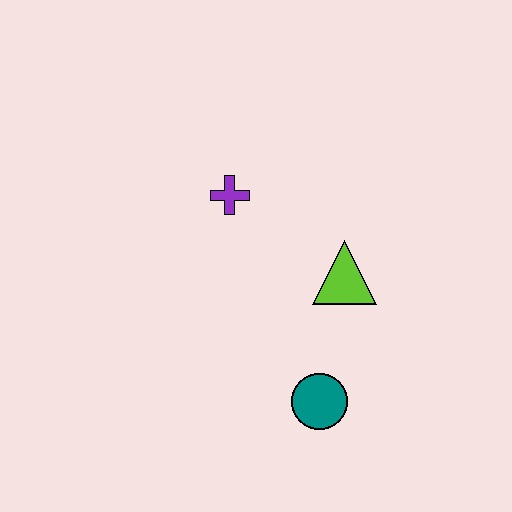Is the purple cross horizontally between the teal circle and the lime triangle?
No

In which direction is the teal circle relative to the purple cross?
The teal circle is below the purple cross.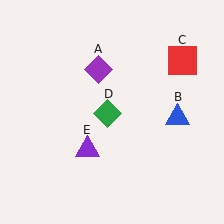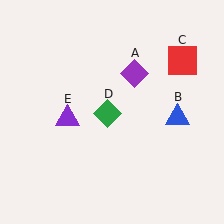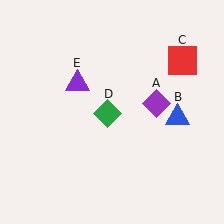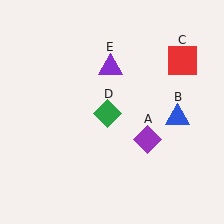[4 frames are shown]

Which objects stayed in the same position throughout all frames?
Blue triangle (object B) and red square (object C) and green diamond (object D) remained stationary.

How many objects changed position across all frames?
2 objects changed position: purple diamond (object A), purple triangle (object E).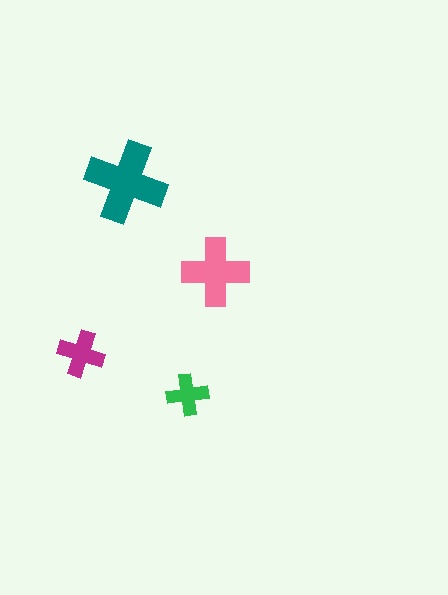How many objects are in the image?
There are 4 objects in the image.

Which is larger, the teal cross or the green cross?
The teal one.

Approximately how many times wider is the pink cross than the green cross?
About 1.5 times wider.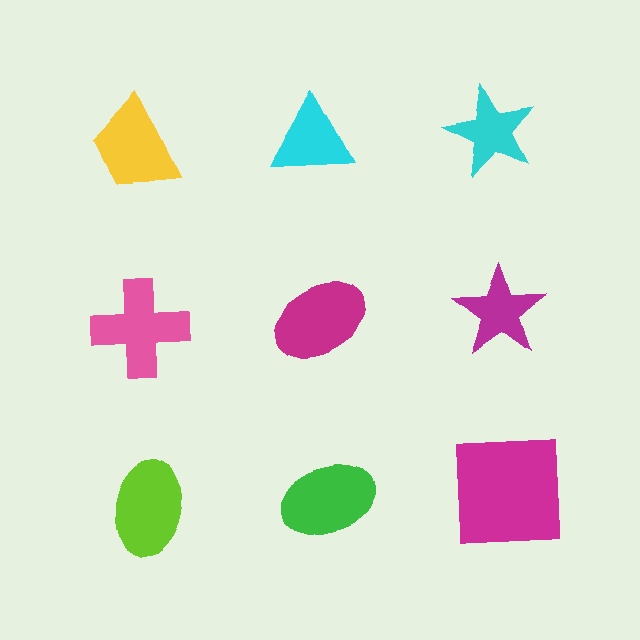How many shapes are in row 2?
3 shapes.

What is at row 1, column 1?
A yellow trapezoid.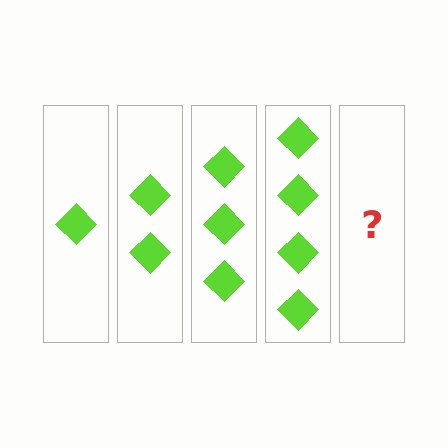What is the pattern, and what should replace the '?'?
The pattern is that each step adds one more diamond. The '?' should be 5 diamonds.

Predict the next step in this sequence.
The next step is 5 diamonds.